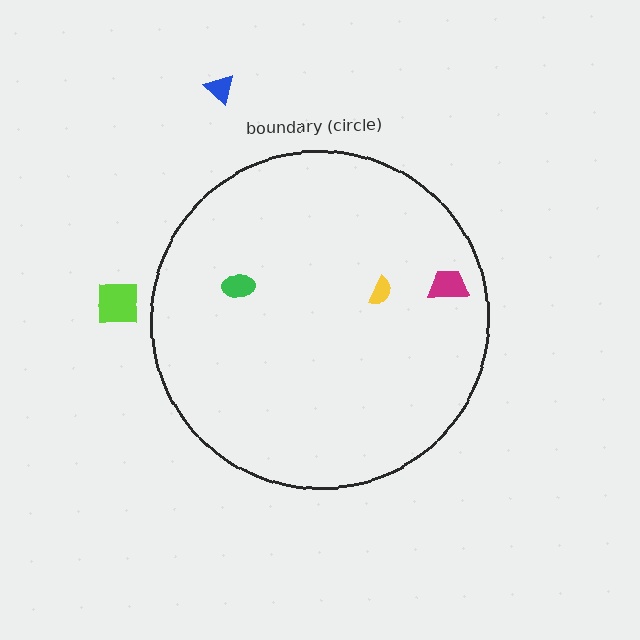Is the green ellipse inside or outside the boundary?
Inside.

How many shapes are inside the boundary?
3 inside, 2 outside.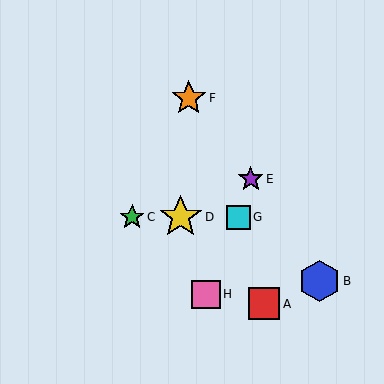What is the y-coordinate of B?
Object B is at y≈281.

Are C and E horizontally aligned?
No, C is at y≈217 and E is at y≈179.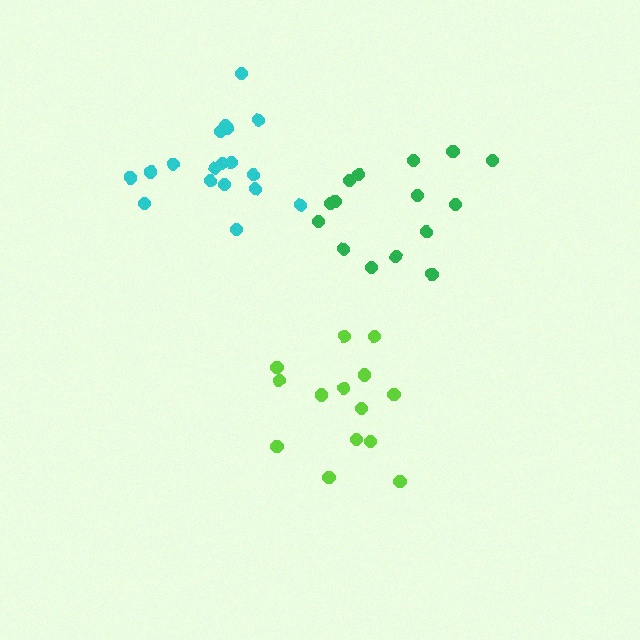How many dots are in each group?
Group 1: 14 dots, Group 2: 15 dots, Group 3: 18 dots (47 total).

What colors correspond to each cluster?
The clusters are colored: lime, green, cyan.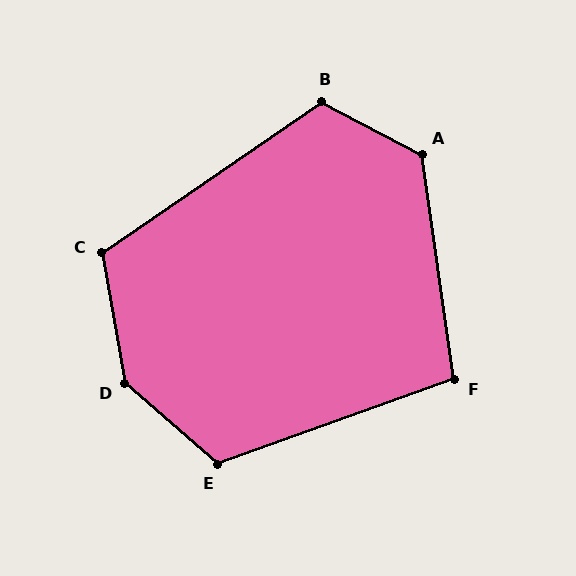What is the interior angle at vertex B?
Approximately 118 degrees (obtuse).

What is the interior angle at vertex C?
Approximately 115 degrees (obtuse).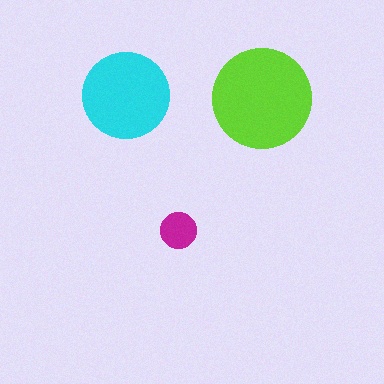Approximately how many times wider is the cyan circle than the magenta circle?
About 2.5 times wider.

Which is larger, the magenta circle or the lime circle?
The lime one.